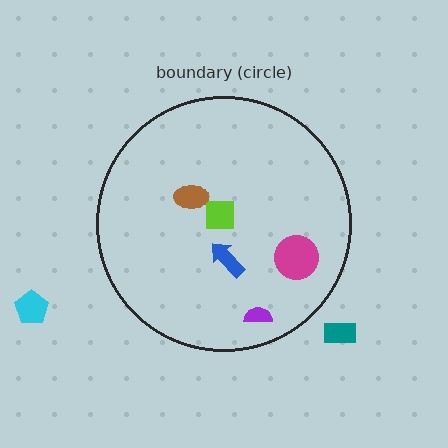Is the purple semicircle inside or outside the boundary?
Inside.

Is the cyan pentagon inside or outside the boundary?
Outside.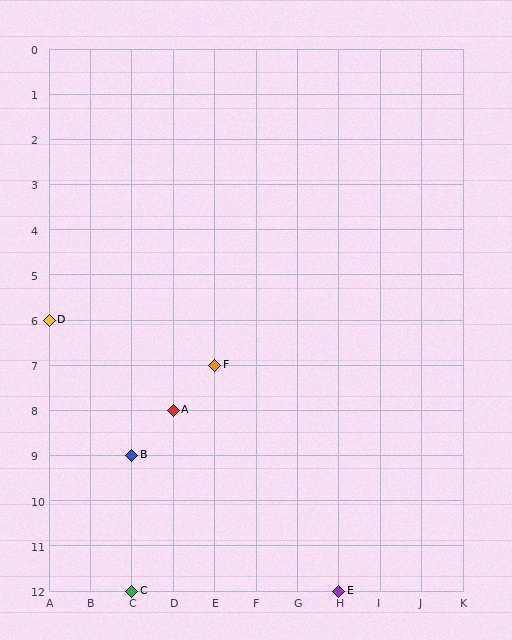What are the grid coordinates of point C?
Point C is at grid coordinates (C, 12).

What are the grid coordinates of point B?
Point B is at grid coordinates (C, 9).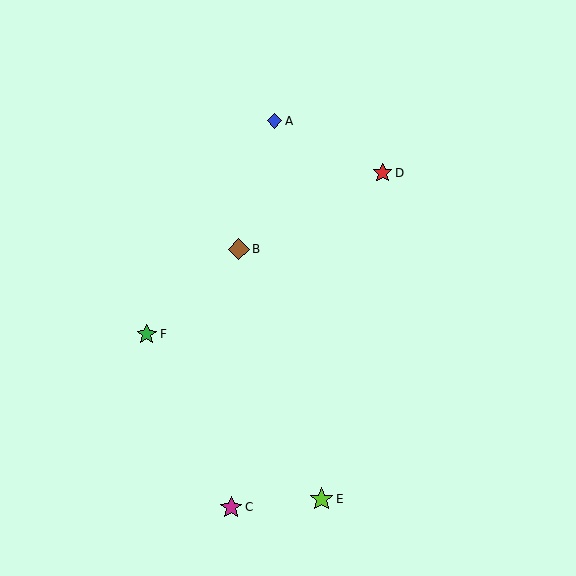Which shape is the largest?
The lime star (labeled E) is the largest.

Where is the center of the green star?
The center of the green star is at (147, 334).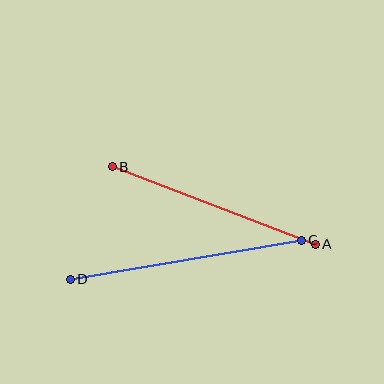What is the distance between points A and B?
The distance is approximately 218 pixels.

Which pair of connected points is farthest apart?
Points C and D are farthest apart.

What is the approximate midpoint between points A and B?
The midpoint is at approximately (214, 206) pixels.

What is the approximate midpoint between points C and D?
The midpoint is at approximately (186, 260) pixels.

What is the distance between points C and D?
The distance is approximately 234 pixels.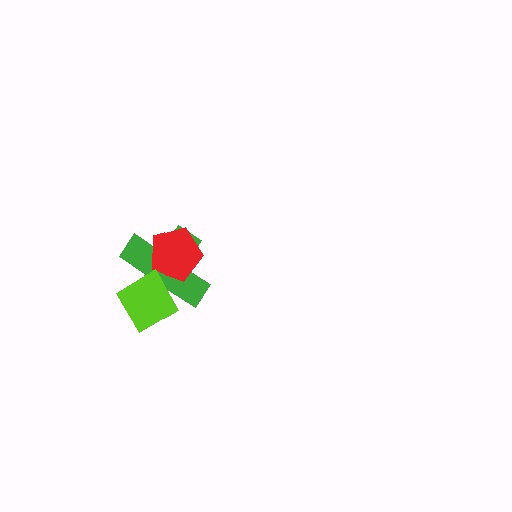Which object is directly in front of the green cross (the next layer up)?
The red pentagon is directly in front of the green cross.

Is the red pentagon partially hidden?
No, no other shape covers it.